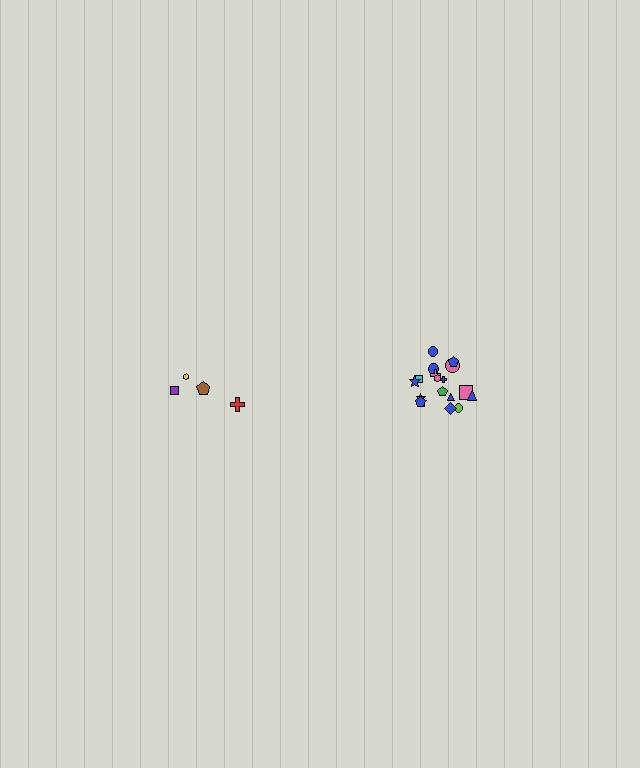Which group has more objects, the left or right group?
The right group.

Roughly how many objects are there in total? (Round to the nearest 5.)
Roughly 20 objects in total.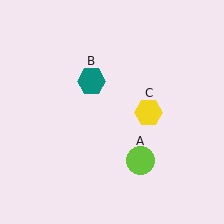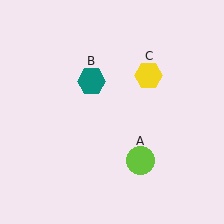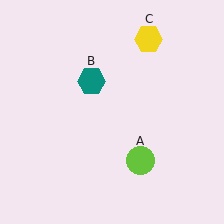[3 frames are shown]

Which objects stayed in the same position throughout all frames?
Lime circle (object A) and teal hexagon (object B) remained stationary.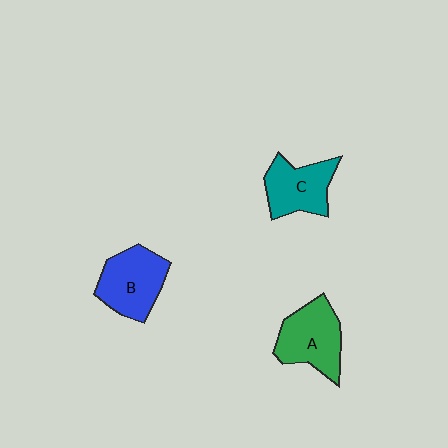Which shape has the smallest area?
Shape C (teal).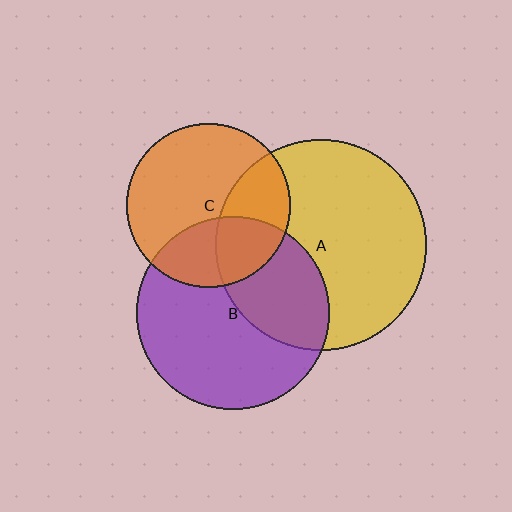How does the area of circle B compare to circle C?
Approximately 1.4 times.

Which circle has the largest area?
Circle A (yellow).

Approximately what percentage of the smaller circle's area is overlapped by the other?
Approximately 30%.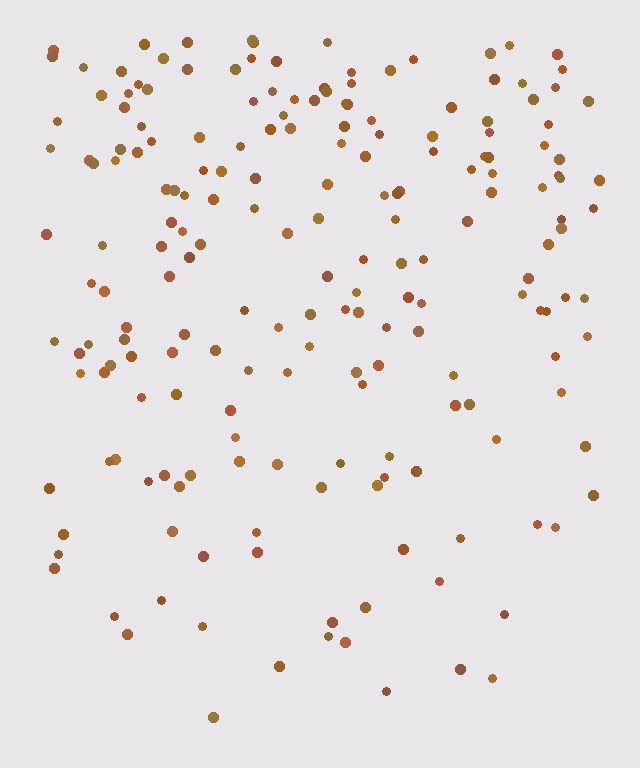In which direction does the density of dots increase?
From bottom to top, with the top side densest.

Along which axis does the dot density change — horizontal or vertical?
Vertical.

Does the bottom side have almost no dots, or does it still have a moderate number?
Still a moderate number, just noticeably fewer than the top.